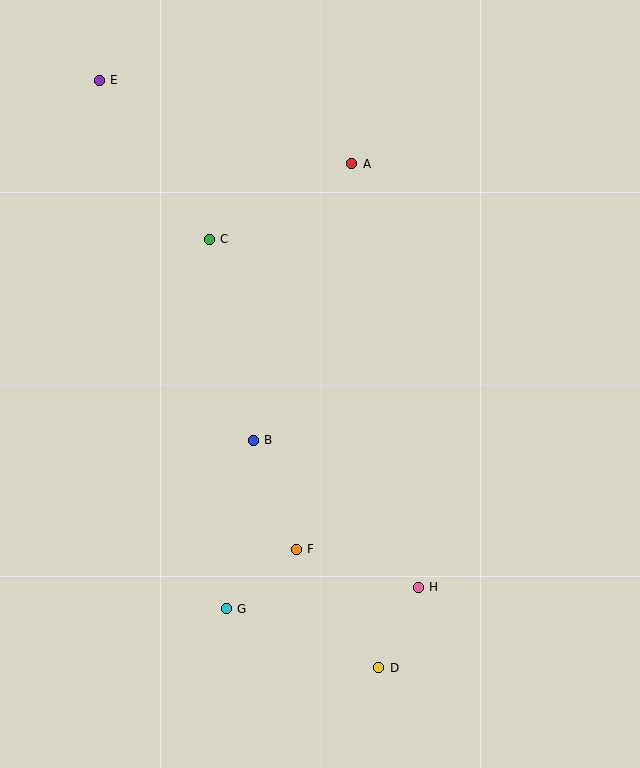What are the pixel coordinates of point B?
Point B is at (253, 440).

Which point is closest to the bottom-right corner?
Point D is closest to the bottom-right corner.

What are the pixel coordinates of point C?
Point C is at (209, 239).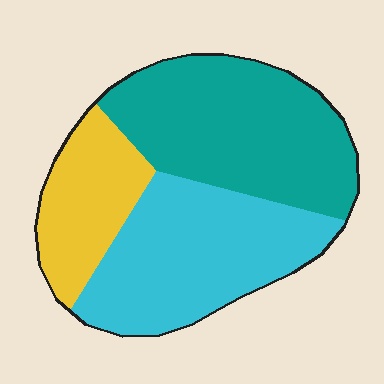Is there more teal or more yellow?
Teal.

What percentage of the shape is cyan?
Cyan covers 38% of the shape.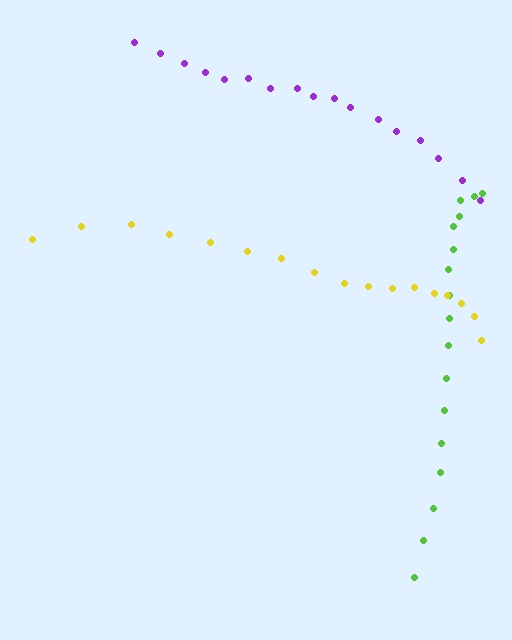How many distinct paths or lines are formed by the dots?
There are 3 distinct paths.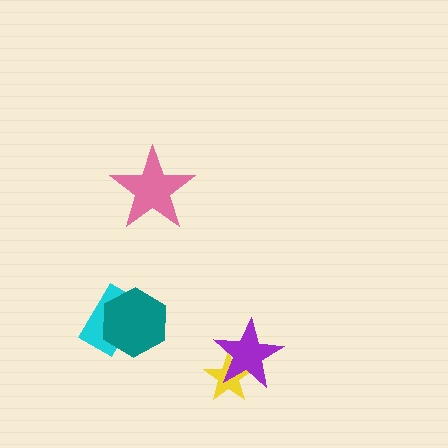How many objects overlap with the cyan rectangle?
1 object overlaps with the cyan rectangle.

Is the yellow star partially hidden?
Yes, it is partially covered by another shape.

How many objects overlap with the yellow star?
1 object overlaps with the yellow star.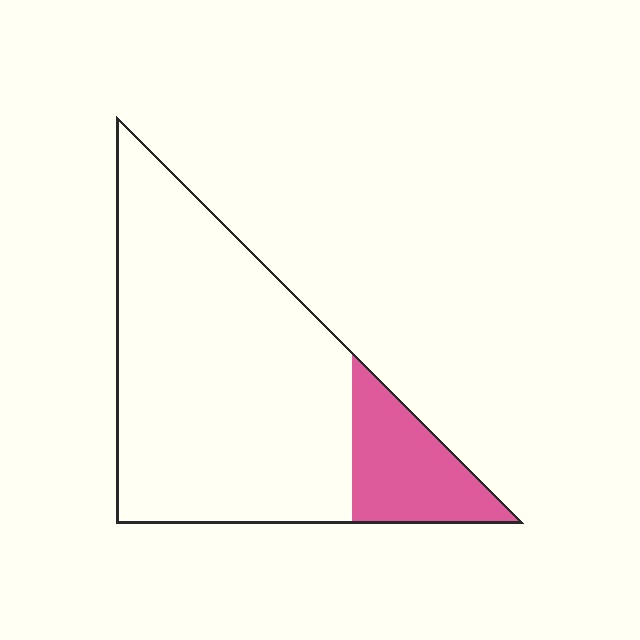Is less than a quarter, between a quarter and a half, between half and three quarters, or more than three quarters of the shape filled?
Less than a quarter.